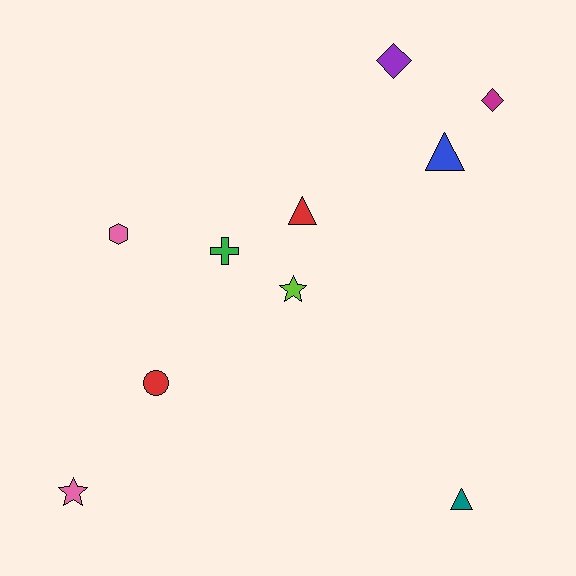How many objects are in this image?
There are 10 objects.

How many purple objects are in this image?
There is 1 purple object.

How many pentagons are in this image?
There are no pentagons.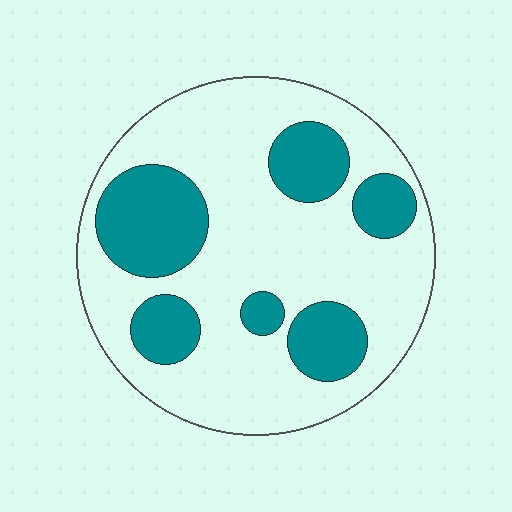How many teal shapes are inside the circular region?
6.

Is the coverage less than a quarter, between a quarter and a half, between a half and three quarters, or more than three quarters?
Between a quarter and a half.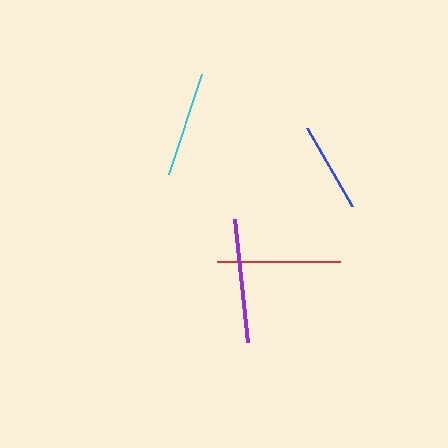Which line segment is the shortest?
The blue line is the shortest at approximately 91 pixels.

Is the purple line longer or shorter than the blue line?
The purple line is longer than the blue line.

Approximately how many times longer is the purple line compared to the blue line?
The purple line is approximately 1.4 times the length of the blue line.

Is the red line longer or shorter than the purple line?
The purple line is longer than the red line.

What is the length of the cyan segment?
The cyan segment is approximately 105 pixels long.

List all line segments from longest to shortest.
From longest to shortest: purple, red, cyan, blue.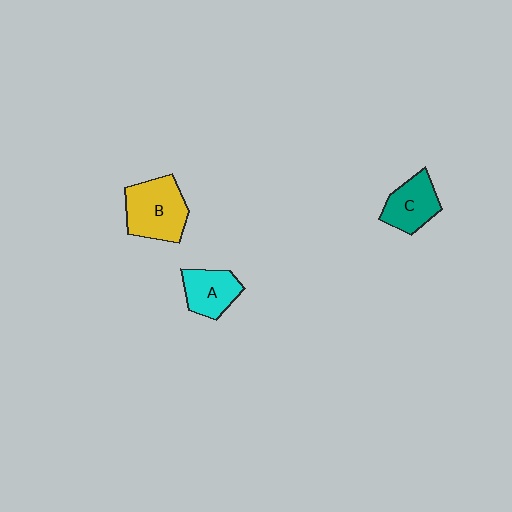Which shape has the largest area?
Shape B (yellow).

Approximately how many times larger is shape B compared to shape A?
Approximately 1.5 times.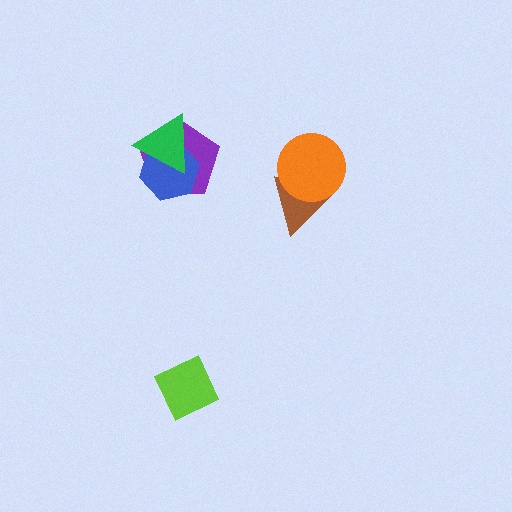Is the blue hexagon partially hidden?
Yes, it is partially covered by another shape.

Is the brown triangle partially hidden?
Yes, it is partially covered by another shape.